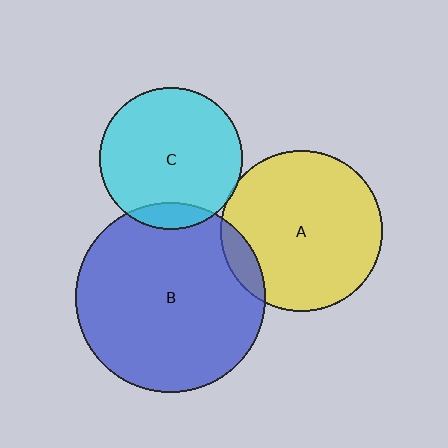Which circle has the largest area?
Circle B (blue).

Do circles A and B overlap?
Yes.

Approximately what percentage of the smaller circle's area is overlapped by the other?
Approximately 10%.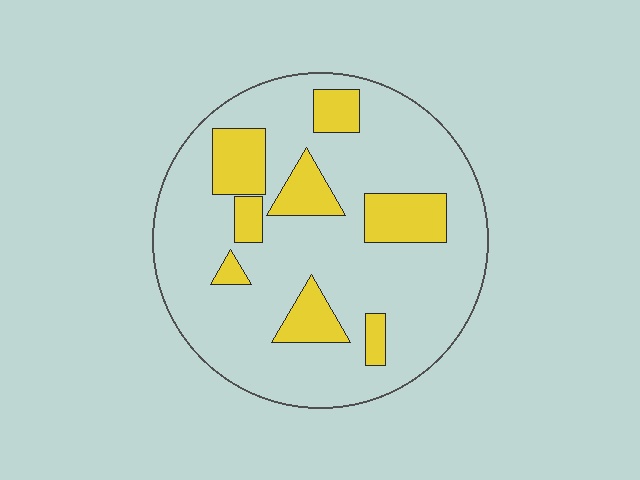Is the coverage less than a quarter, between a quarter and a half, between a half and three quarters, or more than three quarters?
Less than a quarter.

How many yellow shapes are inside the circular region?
8.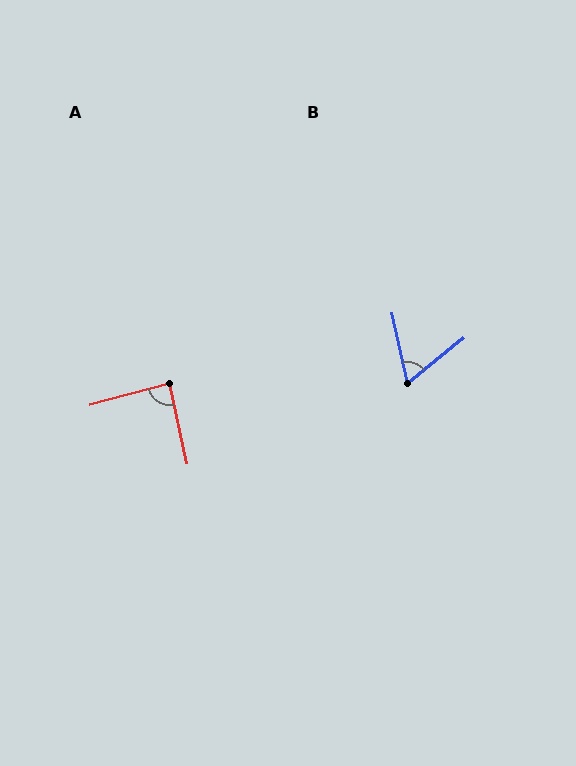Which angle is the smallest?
B, at approximately 63 degrees.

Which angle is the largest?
A, at approximately 87 degrees.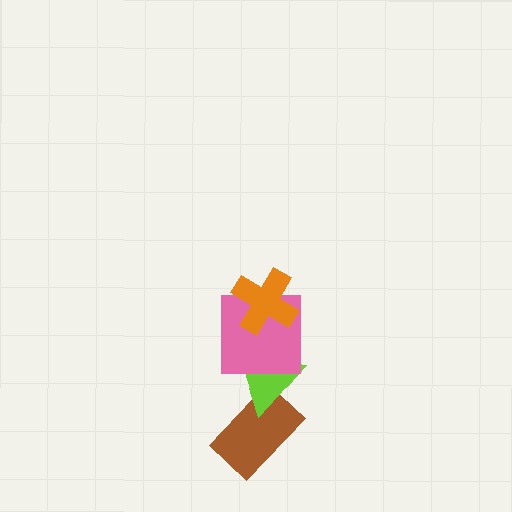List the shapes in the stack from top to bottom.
From top to bottom: the orange cross, the pink square, the lime triangle, the brown rectangle.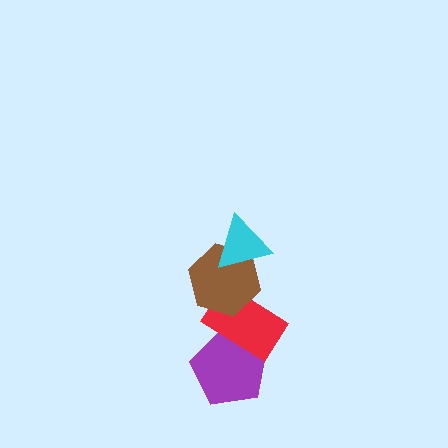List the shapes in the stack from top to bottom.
From top to bottom: the cyan triangle, the brown hexagon, the red rectangle, the purple pentagon.